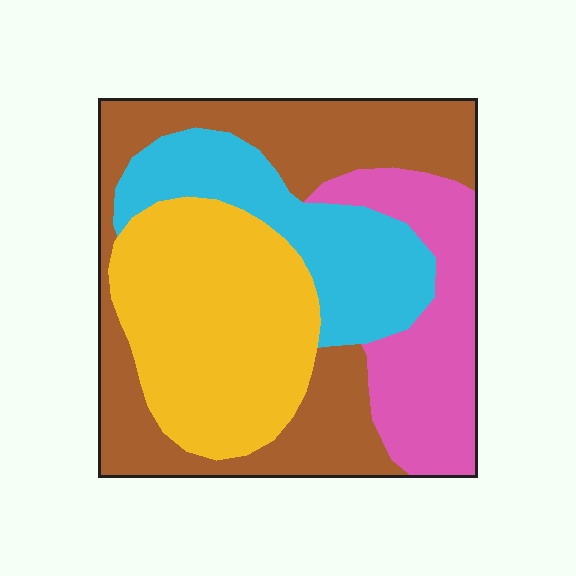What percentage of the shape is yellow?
Yellow covers 29% of the shape.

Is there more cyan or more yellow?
Yellow.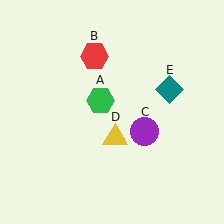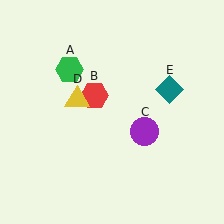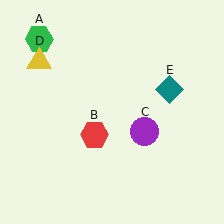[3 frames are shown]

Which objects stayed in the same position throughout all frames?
Purple circle (object C) and teal diamond (object E) remained stationary.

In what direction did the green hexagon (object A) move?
The green hexagon (object A) moved up and to the left.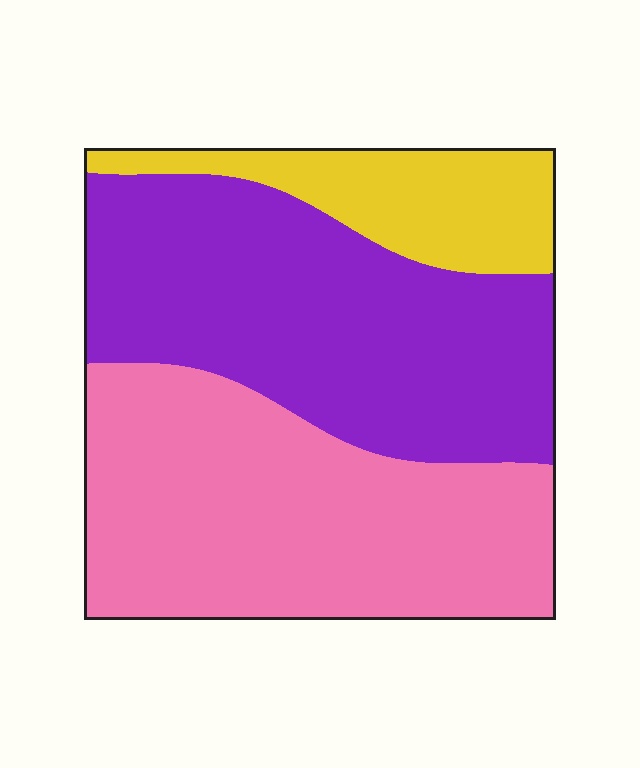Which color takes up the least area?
Yellow, at roughly 15%.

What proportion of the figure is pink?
Pink covers roughly 45% of the figure.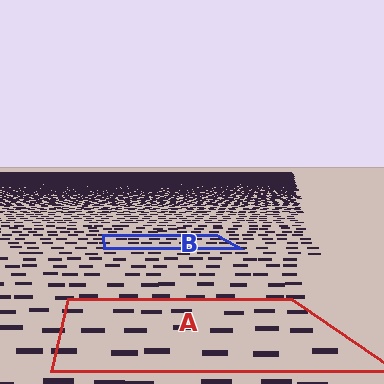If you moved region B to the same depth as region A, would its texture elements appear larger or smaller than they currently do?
They would appear larger. At a closer depth, the same texture elements are projected at a bigger on-screen size.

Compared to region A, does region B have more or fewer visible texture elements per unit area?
Region B has more texture elements per unit area — they are packed more densely because it is farther away.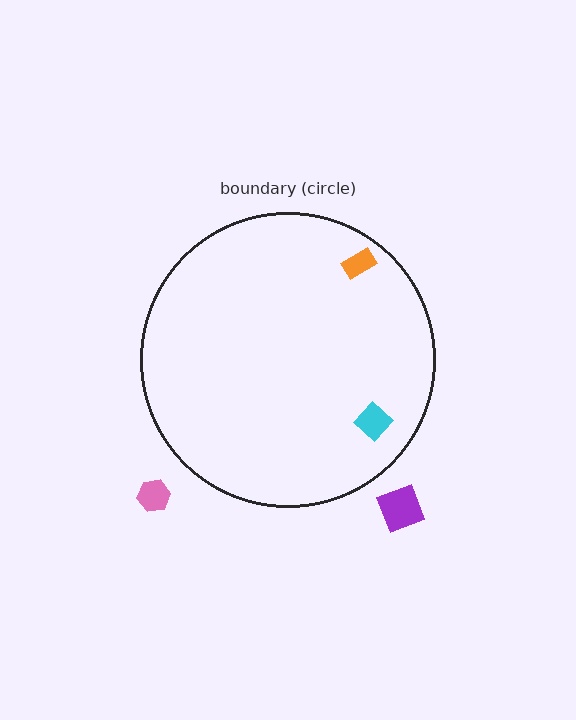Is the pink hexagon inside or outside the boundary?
Outside.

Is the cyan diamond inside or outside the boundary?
Inside.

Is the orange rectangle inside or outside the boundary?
Inside.